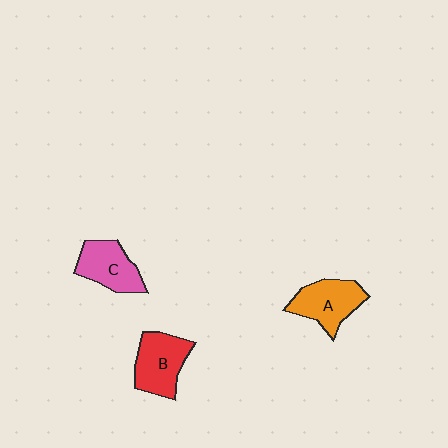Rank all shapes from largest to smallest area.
From largest to smallest: B (red), A (orange), C (pink).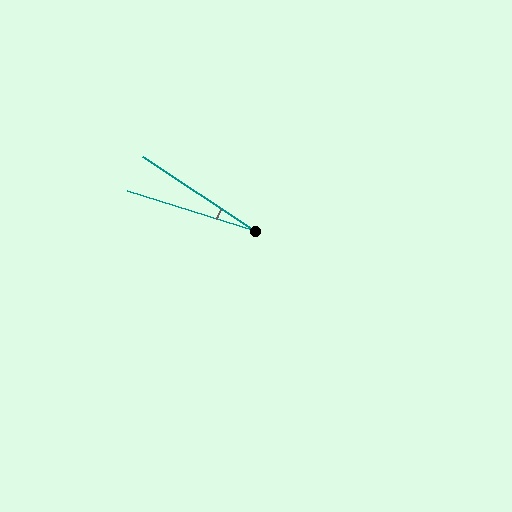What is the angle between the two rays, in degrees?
Approximately 16 degrees.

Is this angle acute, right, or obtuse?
It is acute.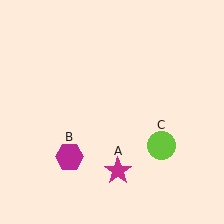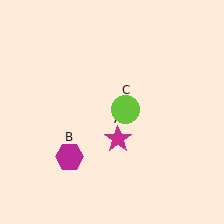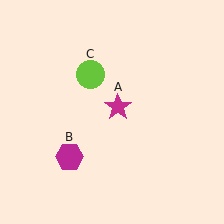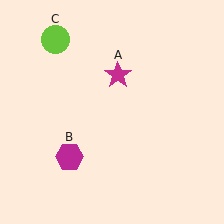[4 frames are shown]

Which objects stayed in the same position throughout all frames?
Magenta hexagon (object B) remained stationary.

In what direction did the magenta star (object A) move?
The magenta star (object A) moved up.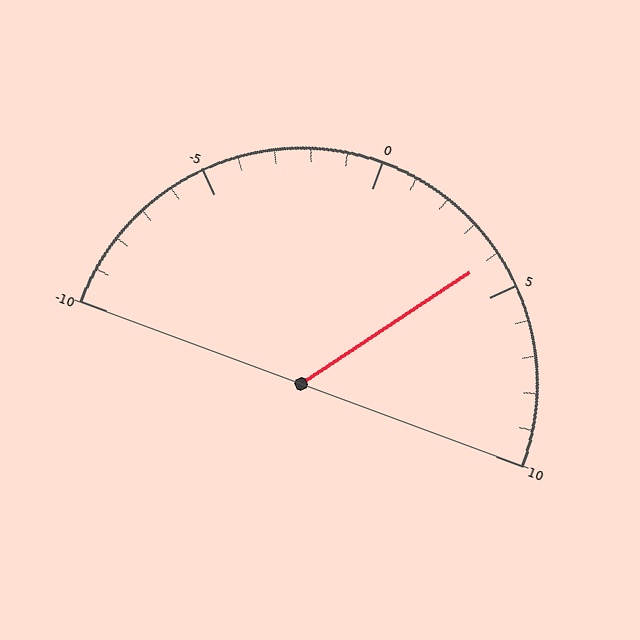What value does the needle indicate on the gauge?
The needle indicates approximately 4.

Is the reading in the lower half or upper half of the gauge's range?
The reading is in the upper half of the range (-10 to 10).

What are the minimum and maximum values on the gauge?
The gauge ranges from -10 to 10.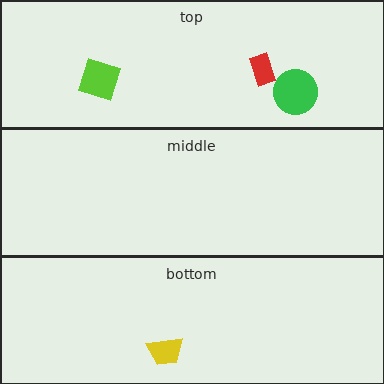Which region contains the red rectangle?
The top region.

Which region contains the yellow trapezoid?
The bottom region.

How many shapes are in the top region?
3.